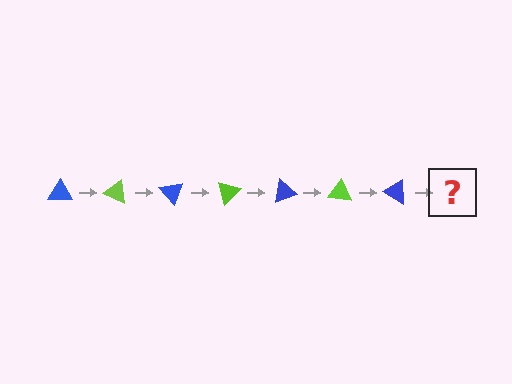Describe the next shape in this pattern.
It should be a lime triangle, rotated 175 degrees from the start.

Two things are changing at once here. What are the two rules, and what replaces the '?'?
The two rules are that it rotates 25 degrees each step and the color cycles through blue and lime. The '?' should be a lime triangle, rotated 175 degrees from the start.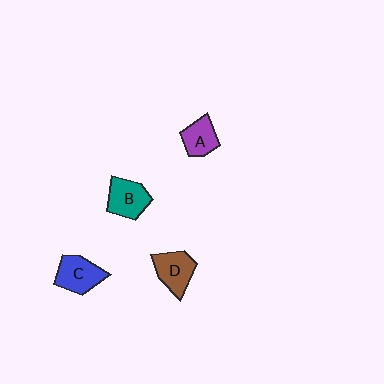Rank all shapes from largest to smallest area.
From largest to smallest: C (blue), B (teal), D (brown), A (purple).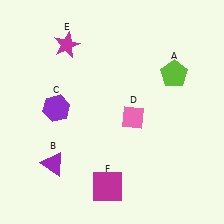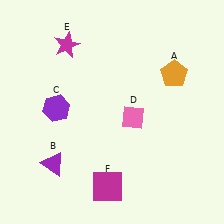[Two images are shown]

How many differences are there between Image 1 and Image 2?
There is 1 difference between the two images.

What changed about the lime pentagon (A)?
In Image 1, A is lime. In Image 2, it changed to orange.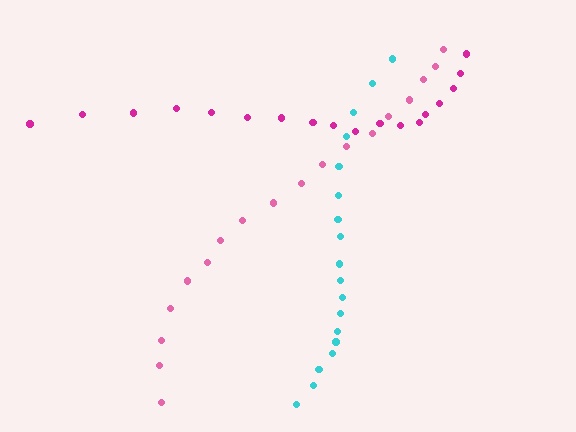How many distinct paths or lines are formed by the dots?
There are 3 distinct paths.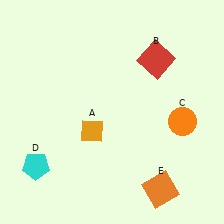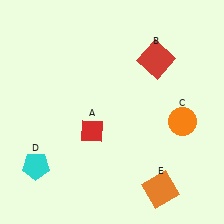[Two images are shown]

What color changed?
The diamond (A) changed from orange in Image 1 to red in Image 2.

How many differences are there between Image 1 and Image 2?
There is 1 difference between the two images.